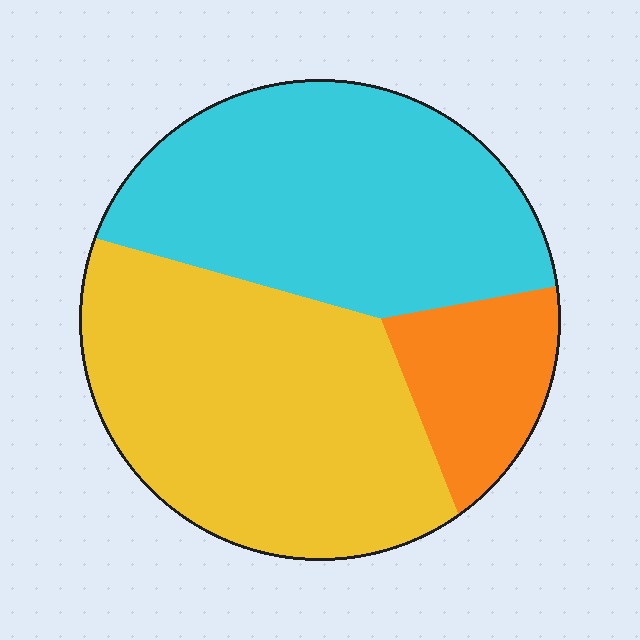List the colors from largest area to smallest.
From largest to smallest: yellow, cyan, orange.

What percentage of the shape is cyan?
Cyan covers 41% of the shape.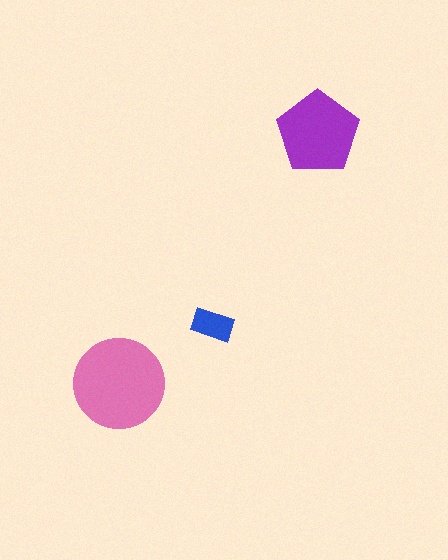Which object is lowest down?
The pink circle is bottommost.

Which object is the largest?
The pink circle.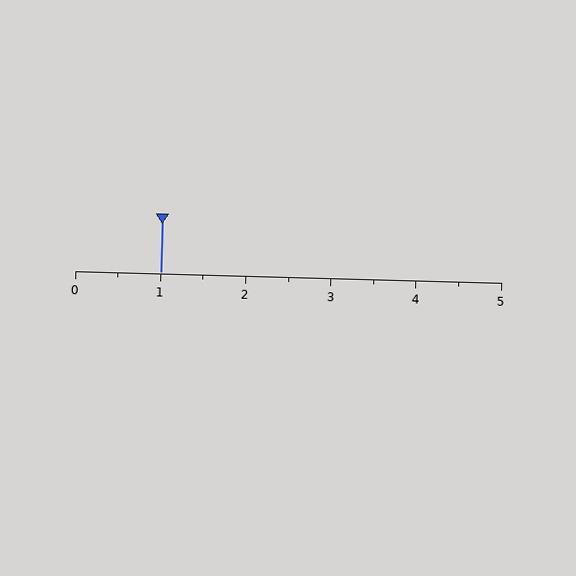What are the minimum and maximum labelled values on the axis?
The axis runs from 0 to 5.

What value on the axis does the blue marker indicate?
The marker indicates approximately 1.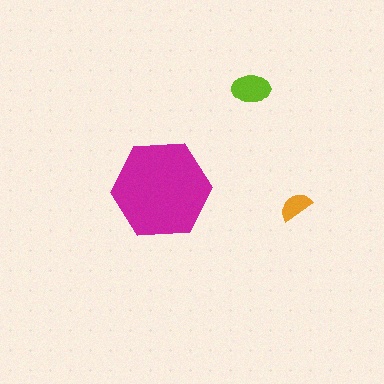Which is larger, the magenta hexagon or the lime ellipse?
The magenta hexagon.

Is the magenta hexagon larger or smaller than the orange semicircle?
Larger.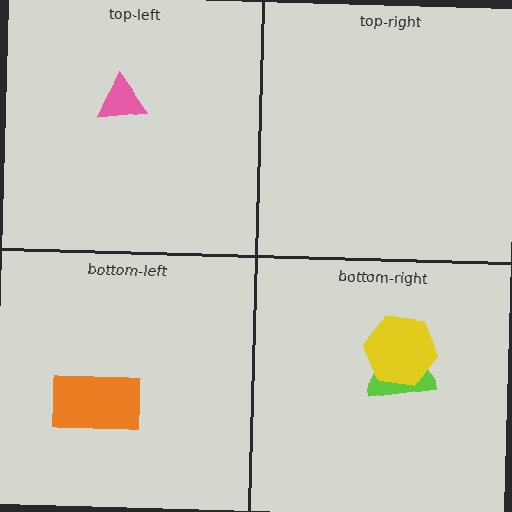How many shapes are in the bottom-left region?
1.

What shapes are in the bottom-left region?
The orange rectangle.